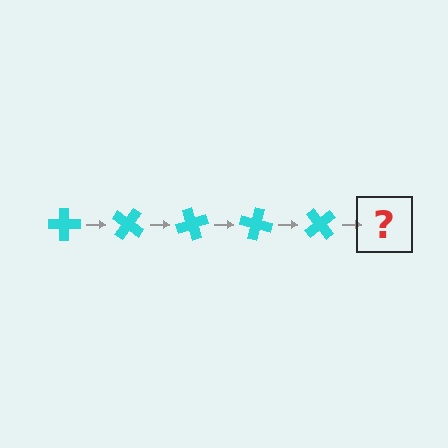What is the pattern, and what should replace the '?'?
The pattern is that the cross rotates 35 degrees each step. The '?' should be a cyan cross rotated 175 degrees.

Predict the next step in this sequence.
The next step is a cyan cross rotated 175 degrees.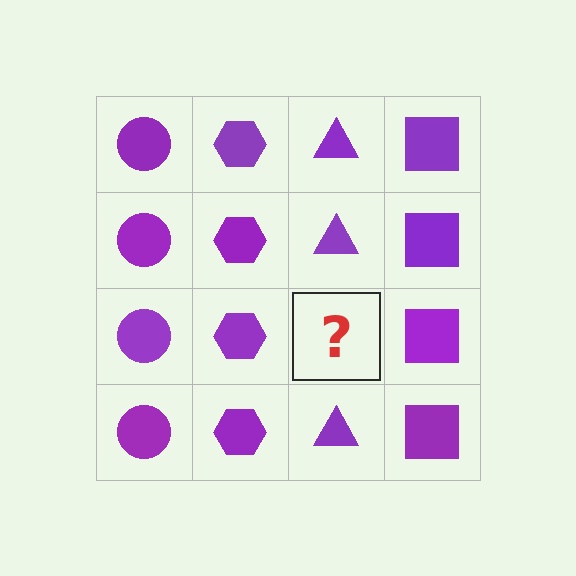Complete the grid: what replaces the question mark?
The question mark should be replaced with a purple triangle.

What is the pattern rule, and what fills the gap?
The rule is that each column has a consistent shape. The gap should be filled with a purple triangle.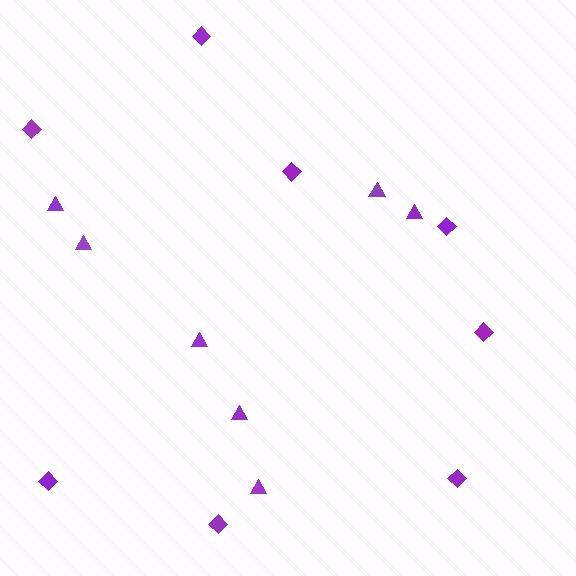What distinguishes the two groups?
There are 2 groups: one group of diamonds (8) and one group of triangles (7).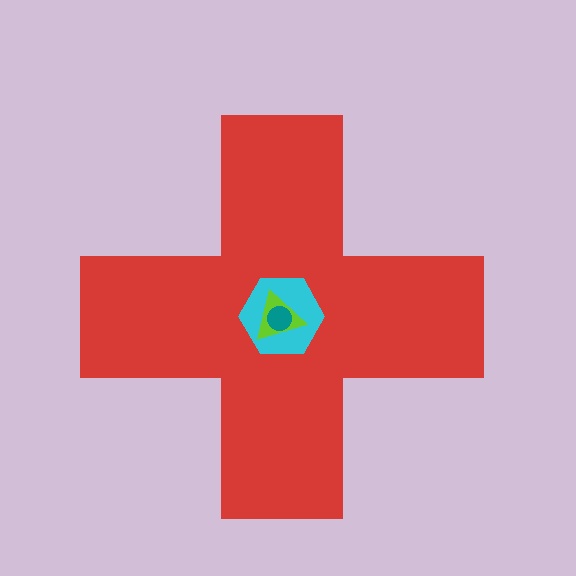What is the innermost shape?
The teal circle.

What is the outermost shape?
The red cross.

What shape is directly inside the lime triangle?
The teal circle.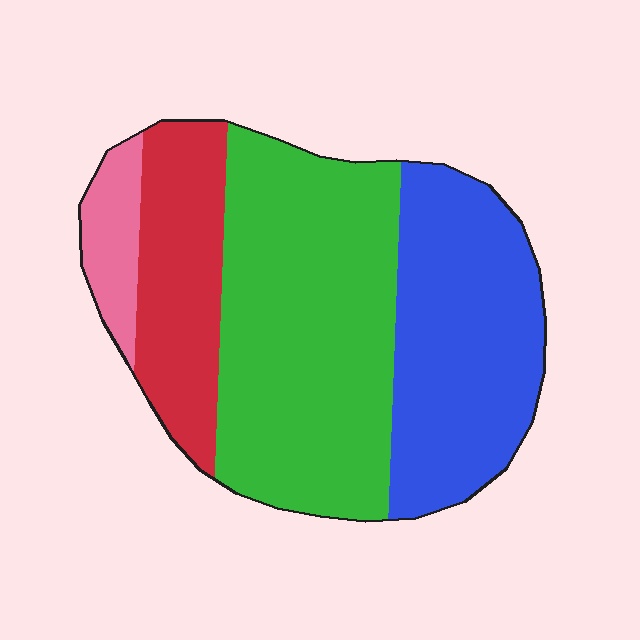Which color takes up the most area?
Green, at roughly 45%.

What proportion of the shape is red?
Red covers roughly 20% of the shape.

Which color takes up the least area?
Pink, at roughly 5%.